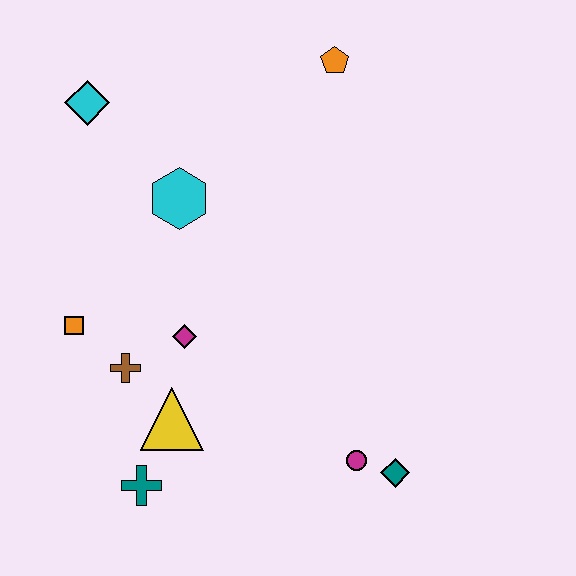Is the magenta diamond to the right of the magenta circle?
No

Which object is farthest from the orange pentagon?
The teal cross is farthest from the orange pentagon.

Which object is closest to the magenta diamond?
The brown cross is closest to the magenta diamond.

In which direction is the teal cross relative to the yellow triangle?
The teal cross is below the yellow triangle.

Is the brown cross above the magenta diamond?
No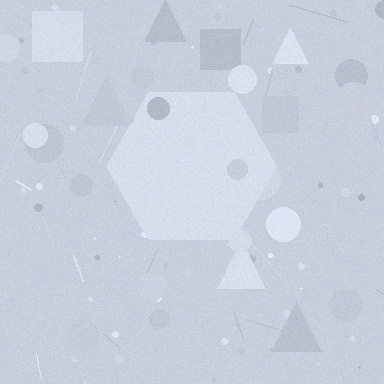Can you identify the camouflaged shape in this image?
The camouflaged shape is a hexagon.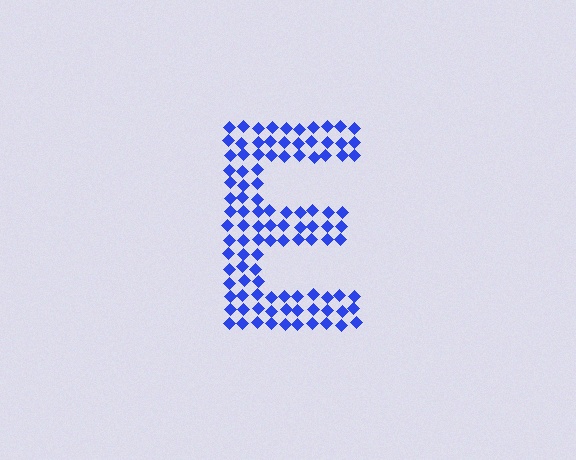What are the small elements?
The small elements are diamonds.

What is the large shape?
The large shape is the letter E.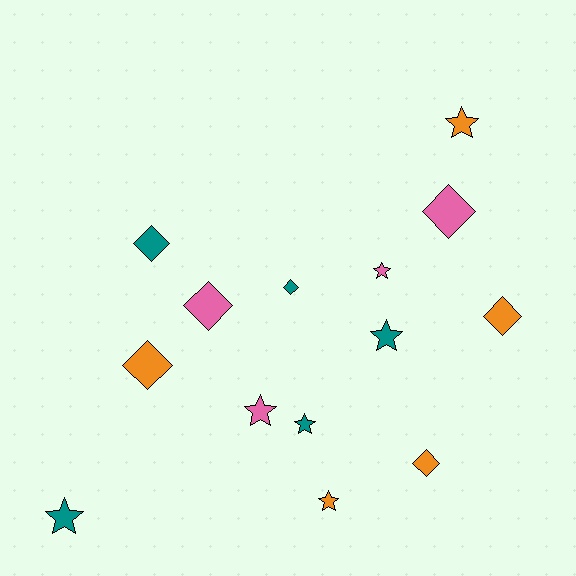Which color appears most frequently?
Teal, with 5 objects.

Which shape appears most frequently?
Star, with 7 objects.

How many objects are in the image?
There are 14 objects.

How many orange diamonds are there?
There are 3 orange diamonds.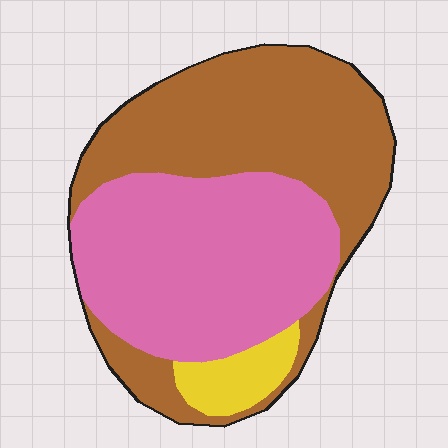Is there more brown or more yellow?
Brown.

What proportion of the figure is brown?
Brown covers 48% of the figure.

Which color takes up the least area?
Yellow, at roughly 5%.